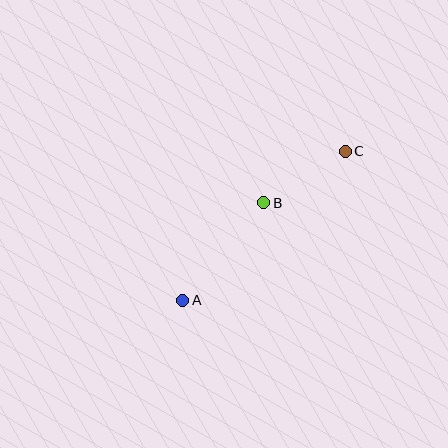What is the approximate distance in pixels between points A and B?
The distance between A and B is approximately 127 pixels.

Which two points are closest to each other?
Points B and C are closest to each other.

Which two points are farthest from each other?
Points A and C are farthest from each other.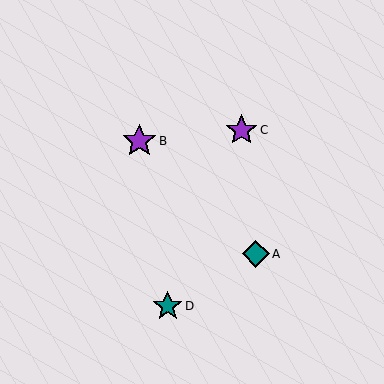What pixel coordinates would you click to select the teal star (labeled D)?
Click at (168, 306) to select the teal star D.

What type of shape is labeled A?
Shape A is a teal diamond.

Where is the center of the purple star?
The center of the purple star is at (139, 141).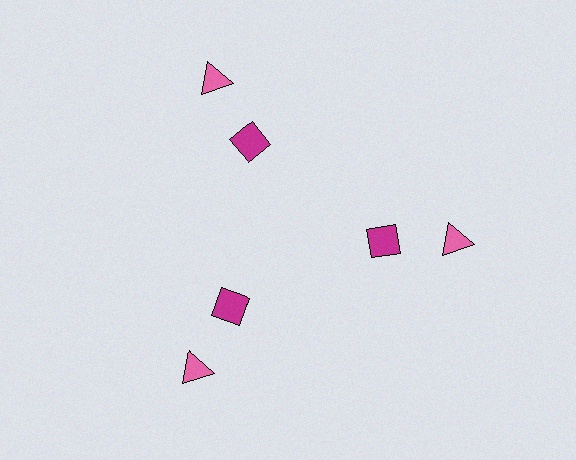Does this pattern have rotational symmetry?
Yes, this pattern has 3-fold rotational symmetry. It looks the same after rotating 120 degrees around the center.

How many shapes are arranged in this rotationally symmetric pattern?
There are 6 shapes, arranged in 3 groups of 2.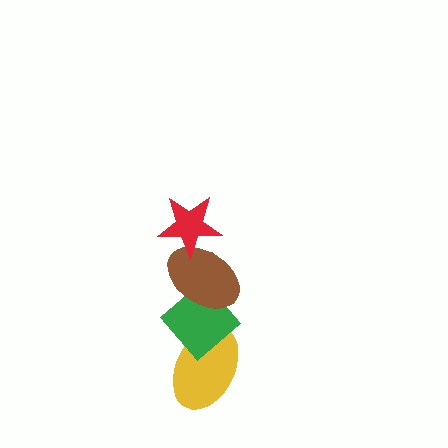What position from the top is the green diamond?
The green diamond is 3rd from the top.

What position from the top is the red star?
The red star is 1st from the top.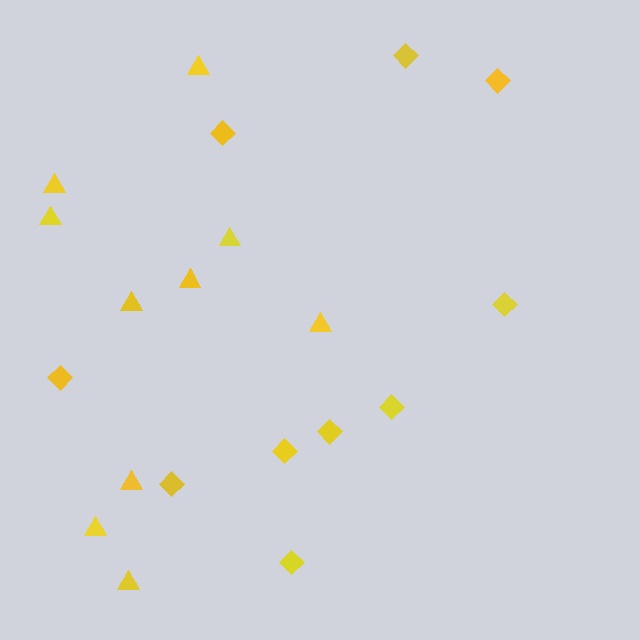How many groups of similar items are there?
There are 2 groups: one group of diamonds (10) and one group of triangles (10).